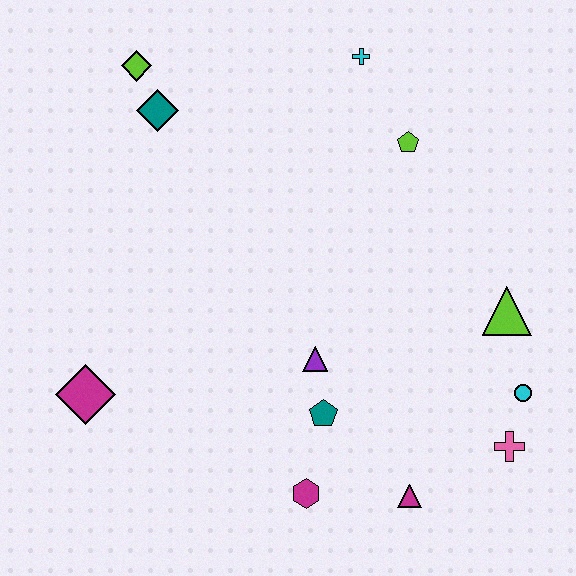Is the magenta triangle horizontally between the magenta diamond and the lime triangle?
Yes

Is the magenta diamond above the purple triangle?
No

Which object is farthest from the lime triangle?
The lime diamond is farthest from the lime triangle.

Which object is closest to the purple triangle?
The teal pentagon is closest to the purple triangle.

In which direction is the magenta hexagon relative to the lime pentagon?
The magenta hexagon is below the lime pentagon.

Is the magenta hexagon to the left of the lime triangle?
Yes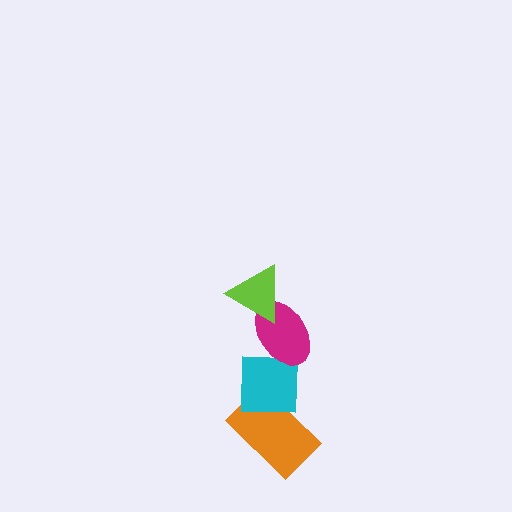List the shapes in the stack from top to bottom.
From top to bottom: the lime triangle, the magenta ellipse, the cyan square, the orange rectangle.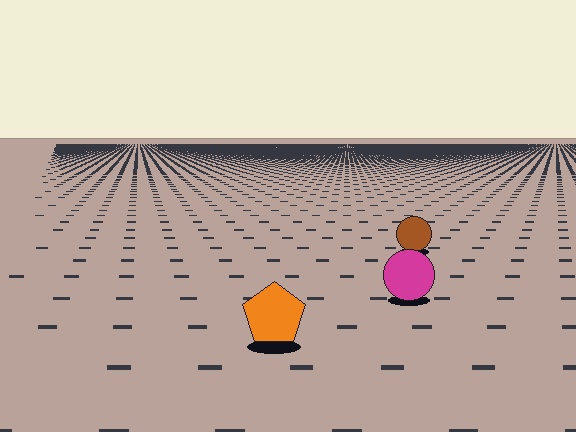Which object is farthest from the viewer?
The brown circle is farthest from the viewer. It appears smaller and the ground texture around it is denser.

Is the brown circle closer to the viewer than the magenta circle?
No. The magenta circle is closer — you can tell from the texture gradient: the ground texture is coarser near it.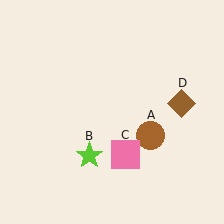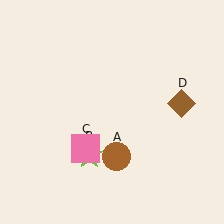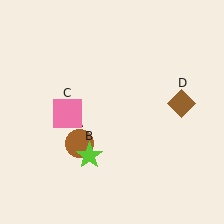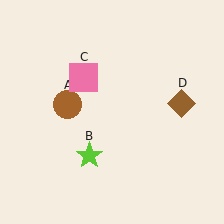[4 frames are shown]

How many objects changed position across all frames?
2 objects changed position: brown circle (object A), pink square (object C).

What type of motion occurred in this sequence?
The brown circle (object A), pink square (object C) rotated clockwise around the center of the scene.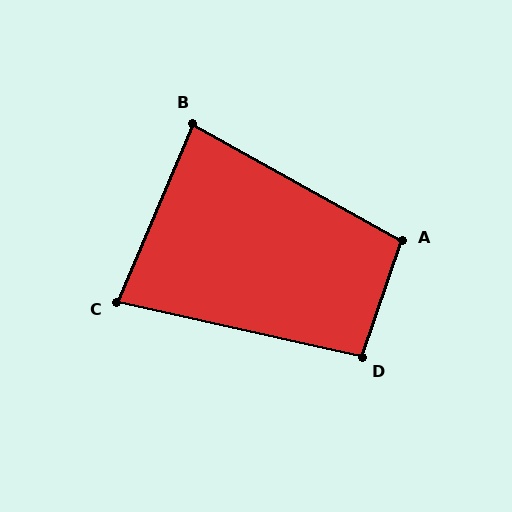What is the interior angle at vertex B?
Approximately 84 degrees (acute).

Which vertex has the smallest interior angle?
C, at approximately 80 degrees.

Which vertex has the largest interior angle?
A, at approximately 100 degrees.